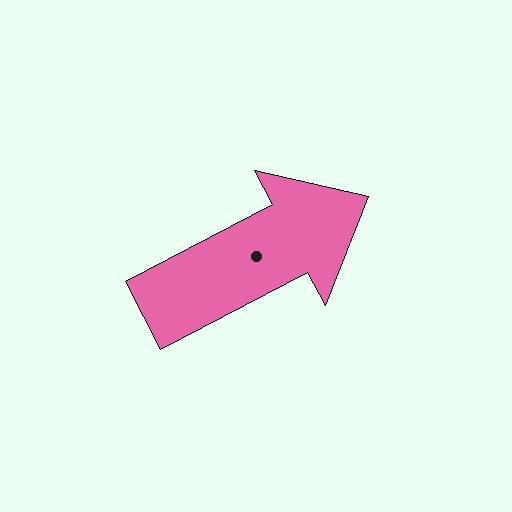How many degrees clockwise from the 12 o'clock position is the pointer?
Approximately 62 degrees.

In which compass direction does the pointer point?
Northeast.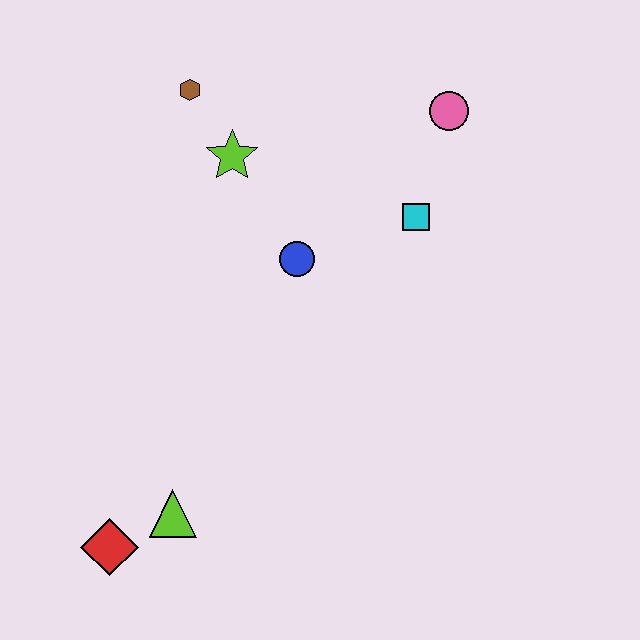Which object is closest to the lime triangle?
The red diamond is closest to the lime triangle.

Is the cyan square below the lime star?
Yes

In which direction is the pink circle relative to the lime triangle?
The pink circle is above the lime triangle.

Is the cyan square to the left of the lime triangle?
No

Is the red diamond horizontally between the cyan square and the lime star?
No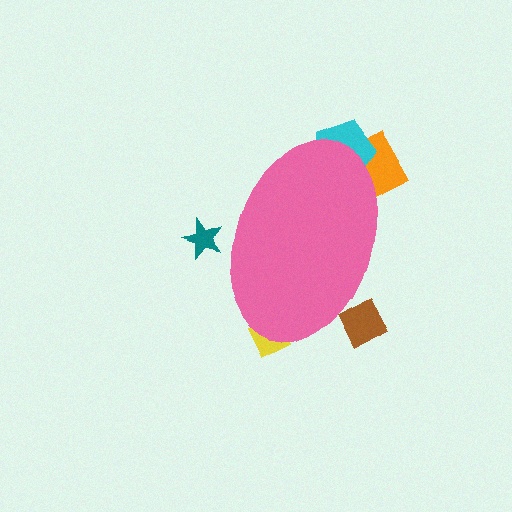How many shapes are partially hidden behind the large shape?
5 shapes are partially hidden.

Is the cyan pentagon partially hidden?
Yes, the cyan pentagon is partially hidden behind the pink ellipse.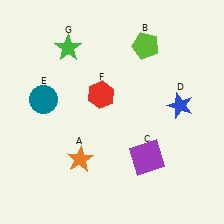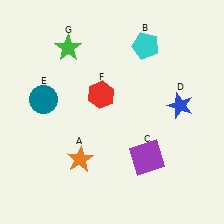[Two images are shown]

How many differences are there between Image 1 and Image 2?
There is 1 difference between the two images.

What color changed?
The pentagon (B) changed from lime in Image 1 to cyan in Image 2.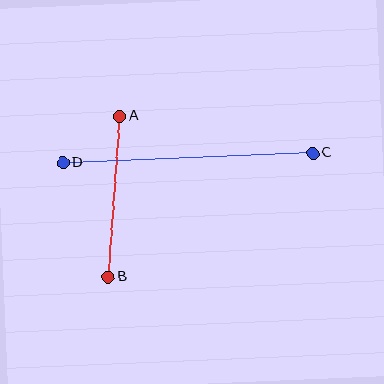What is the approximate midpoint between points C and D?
The midpoint is at approximately (188, 158) pixels.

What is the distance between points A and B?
The distance is approximately 161 pixels.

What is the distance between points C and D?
The distance is approximately 250 pixels.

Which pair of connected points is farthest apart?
Points C and D are farthest apart.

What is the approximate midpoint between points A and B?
The midpoint is at approximately (114, 197) pixels.